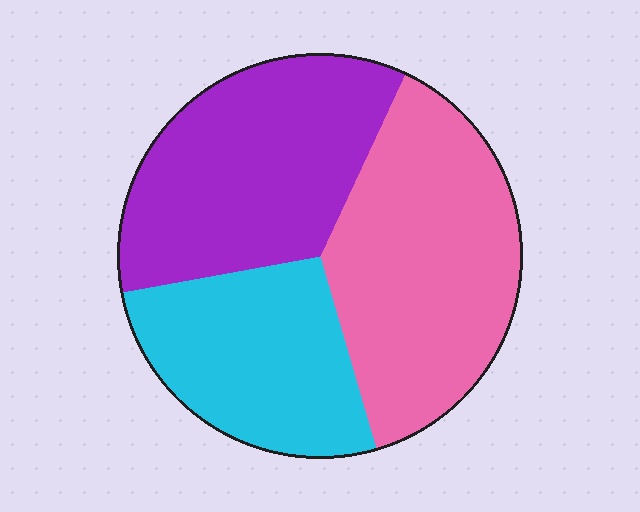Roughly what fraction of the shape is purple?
Purple covers roughly 35% of the shape.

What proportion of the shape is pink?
Pink covers 38% of the shape.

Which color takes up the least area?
Cyan, at roughly 25%.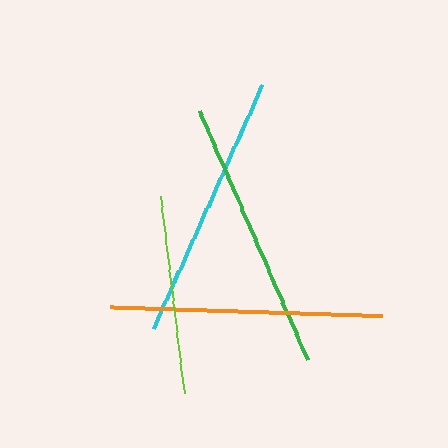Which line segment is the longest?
The orange line is the longest at approximately 271 pixels.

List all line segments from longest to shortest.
From longest to shortest: orange, green, cyan, lime.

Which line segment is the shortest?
The lime line is the shortest at approximately 198 pixels.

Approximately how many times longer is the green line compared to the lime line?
The green line is approximately 1.4 times the length of the lime line.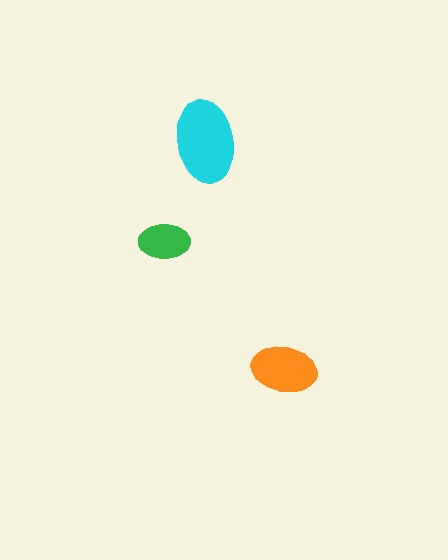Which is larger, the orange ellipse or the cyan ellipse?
The cyan one.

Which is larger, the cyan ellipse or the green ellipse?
The cyan one.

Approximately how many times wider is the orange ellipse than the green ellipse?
About 1.5 times wider.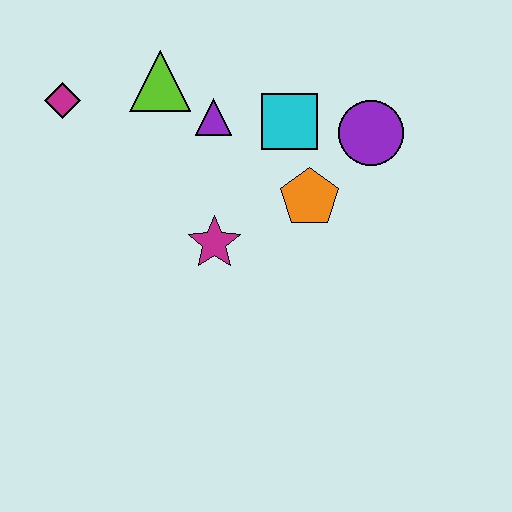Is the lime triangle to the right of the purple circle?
No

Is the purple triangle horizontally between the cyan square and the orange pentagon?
No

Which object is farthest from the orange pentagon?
The magenta diamond is farthest from the orange pentagon.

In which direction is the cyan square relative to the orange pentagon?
The cyan square is above the orange pentagon.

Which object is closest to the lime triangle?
The purple triangle is closest to the lime triangle.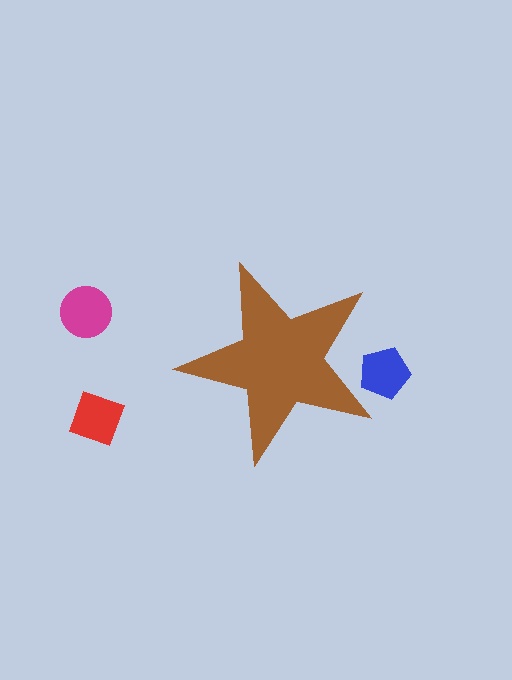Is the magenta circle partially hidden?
No, the magenta circle is fully visible.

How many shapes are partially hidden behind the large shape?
1 shape is partially hidden.